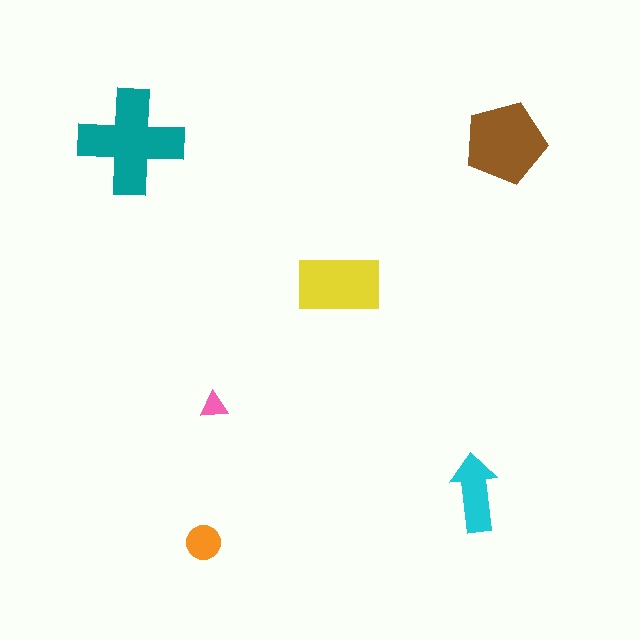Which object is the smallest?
The pink triangle.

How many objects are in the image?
There are 6 objects in the image.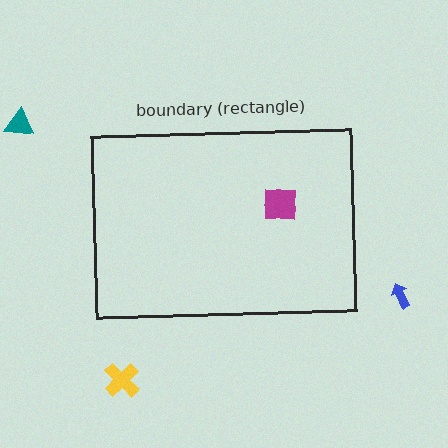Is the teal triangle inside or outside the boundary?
Outside.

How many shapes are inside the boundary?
1 inside, 3 outside.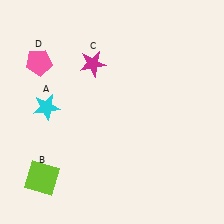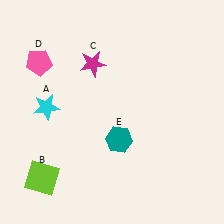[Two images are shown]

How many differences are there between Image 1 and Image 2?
There is 1 difference between the two images.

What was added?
A teal hexagon (E) was added in Image 2.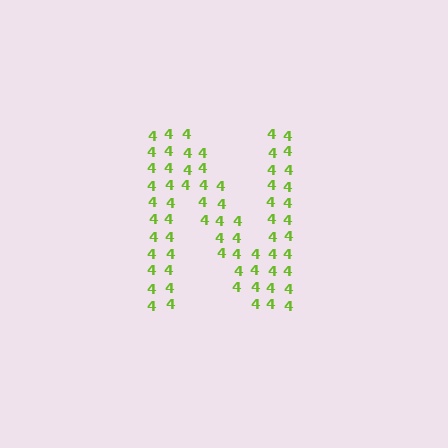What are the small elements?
The small elements are digit 4's.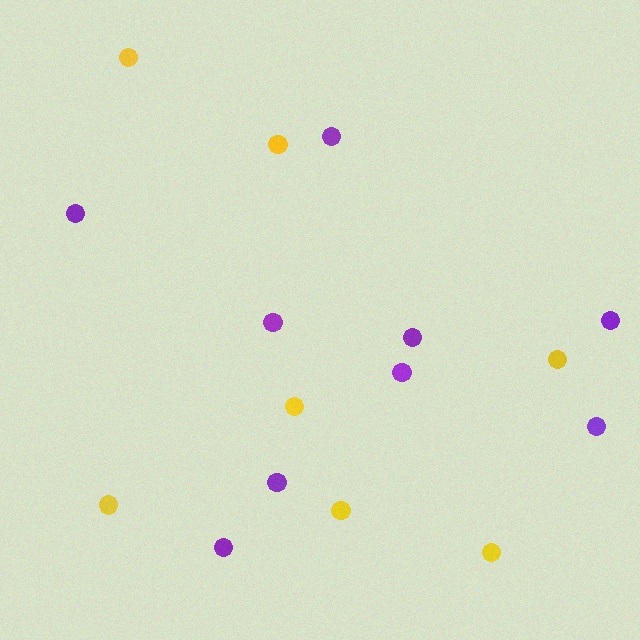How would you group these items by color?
There are 2 groups: one group of purple circles (9) and one group of yellow circles (7).